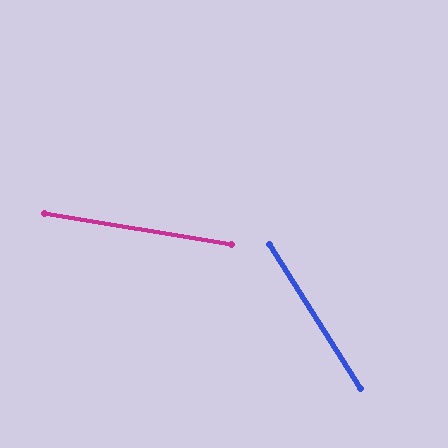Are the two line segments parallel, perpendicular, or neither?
Neither parallel nor perpendicular — they differ by about 48°.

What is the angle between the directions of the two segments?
Approximately 48 degrees.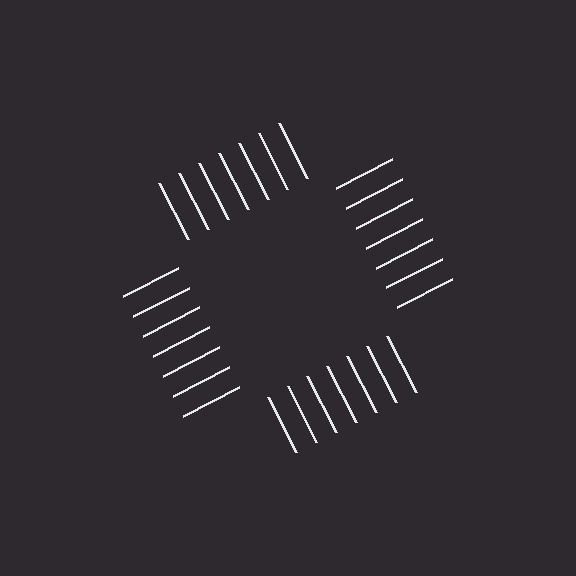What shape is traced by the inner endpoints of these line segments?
An illusory square — the line segments terminate on its edges but no continuous stroke is drawn.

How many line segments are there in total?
28 — 7 along each of the 4 edges.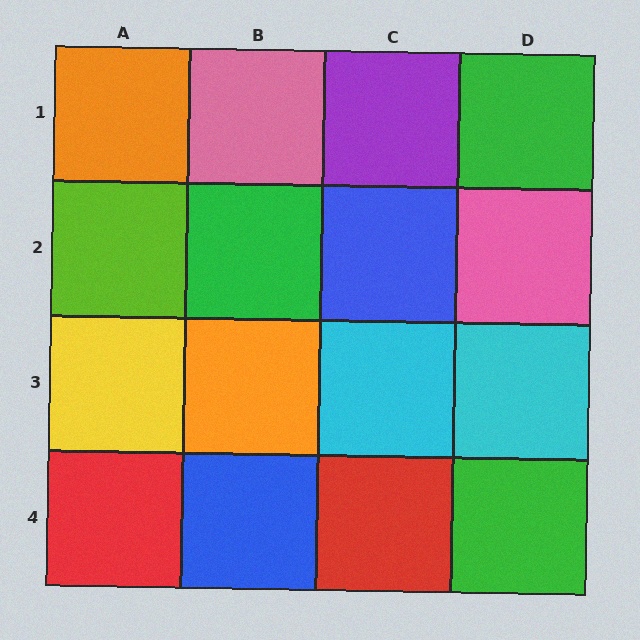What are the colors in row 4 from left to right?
Red, blue, red, green.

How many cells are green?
3 cells are green.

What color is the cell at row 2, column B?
Green.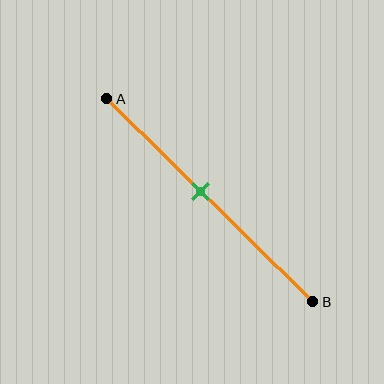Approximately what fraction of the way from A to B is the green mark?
The green mark is approximately 45% of the way from A to B.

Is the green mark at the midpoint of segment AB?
No, the mark is at about 45% from A, not at the 50% midpoint.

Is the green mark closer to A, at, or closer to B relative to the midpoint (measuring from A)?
The green mark is closer to point A than the midpoint of segment AB.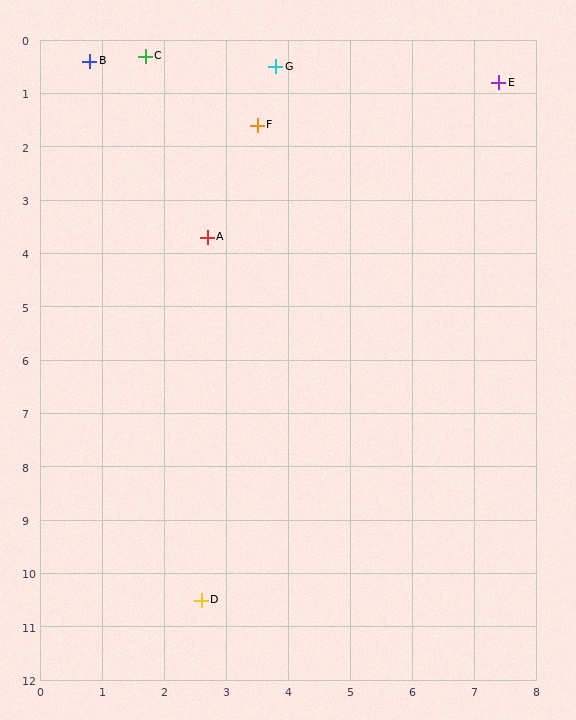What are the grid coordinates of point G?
Point G is at approximately (3.8, 0.5).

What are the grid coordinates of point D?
Point D is at approximately (2.6, 10.5).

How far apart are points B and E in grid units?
Points B and E are about 6.6 grid units apart.